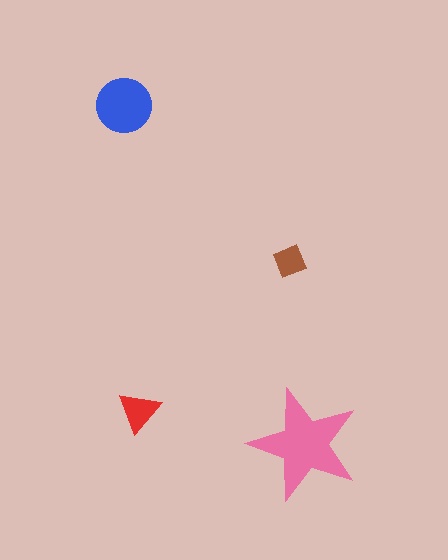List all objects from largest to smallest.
The pink star, the blue circle, the red triangle, the brown diamond.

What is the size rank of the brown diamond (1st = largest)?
4th.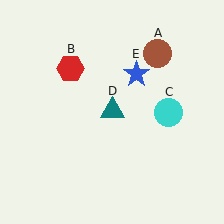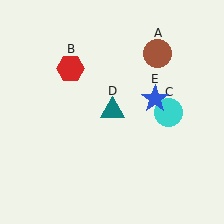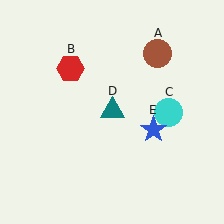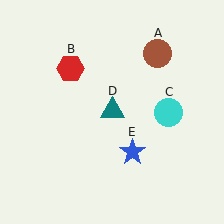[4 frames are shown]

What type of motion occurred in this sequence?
The blue star (object E) rotated clockwise around the center of the scene.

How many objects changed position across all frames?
1 object changed position: blue star (object E).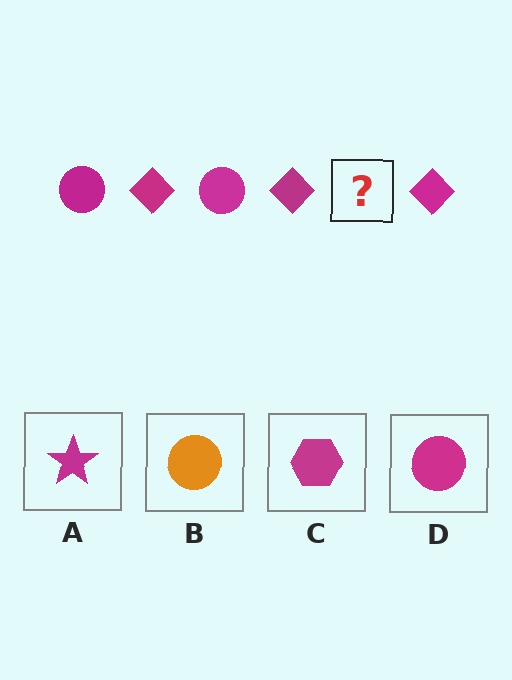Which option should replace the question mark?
Option D.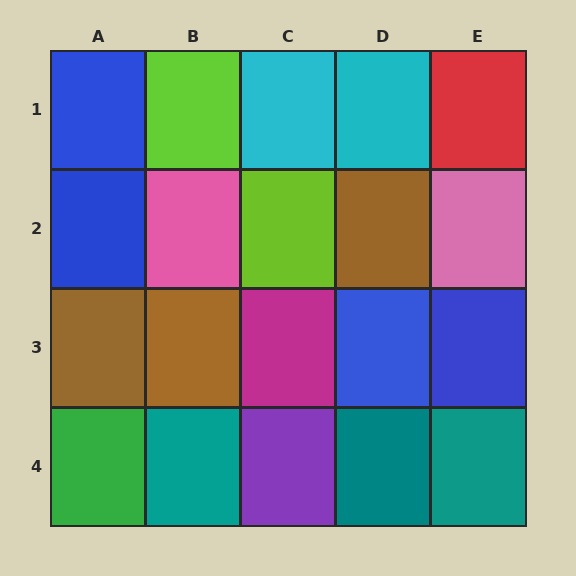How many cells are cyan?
2 cells are cyan.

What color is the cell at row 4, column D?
Teal.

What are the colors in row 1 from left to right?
Blue, lime, cyan, cyan, red.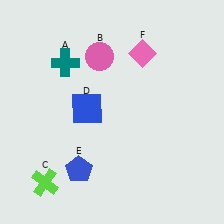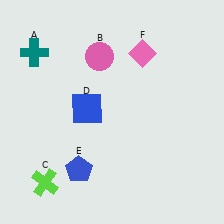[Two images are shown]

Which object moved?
The teal cross (A) moved left.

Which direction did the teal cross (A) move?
The teal cross (A) moved left.